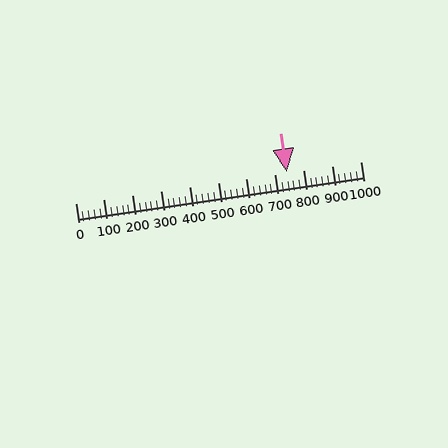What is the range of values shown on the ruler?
The ruler shows values from 0 to 1000.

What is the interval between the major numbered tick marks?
The major tick marks are spaced 100 units apart.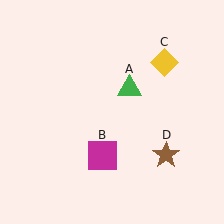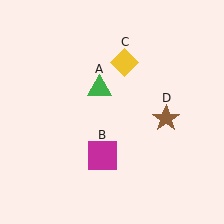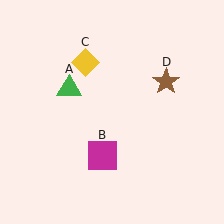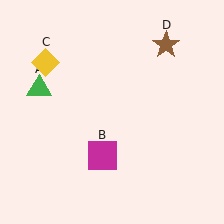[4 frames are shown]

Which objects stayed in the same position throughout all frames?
Magenta square (object B) remained stationary.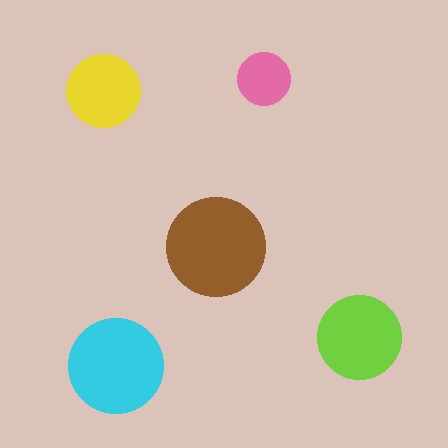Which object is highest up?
The pink circle is topmost.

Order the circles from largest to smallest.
the brown one, the cyan one, the lime one, the yellow one, the pink one.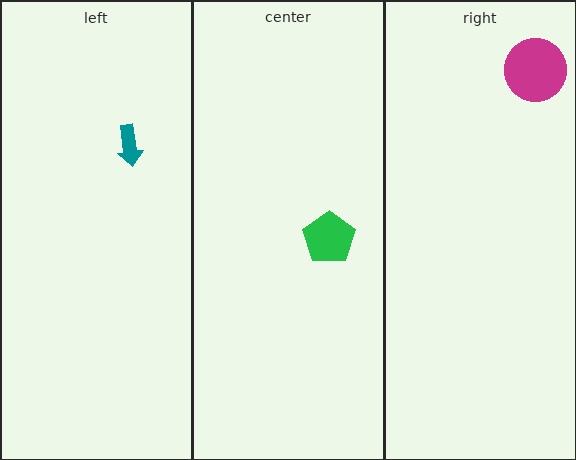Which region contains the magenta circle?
The right region.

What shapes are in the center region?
The green pentagon.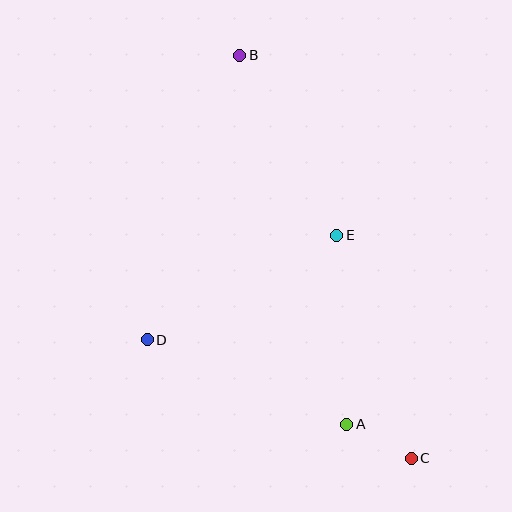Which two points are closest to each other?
Points A and C are closest to each other.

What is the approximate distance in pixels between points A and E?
The distance between A and E is approximately 189 pixels.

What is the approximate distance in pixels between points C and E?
The distance between C and E is approximately 235 pixels.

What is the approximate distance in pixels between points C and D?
The distance between C and D is approximately 290 pixels.